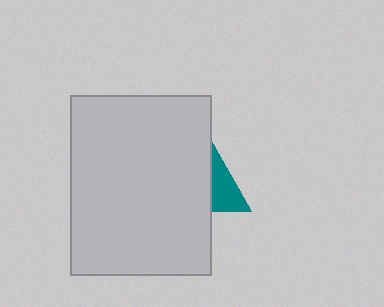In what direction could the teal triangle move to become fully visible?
The teal triangle could move right. That would shift it out from behind the light gray rectangle entirely.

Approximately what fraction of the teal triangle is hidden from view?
Roughly 62% of the teal triangle is hidden behind the light gray rectangle.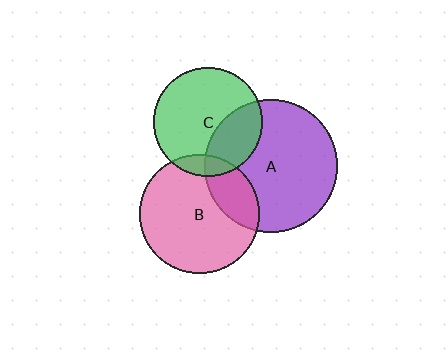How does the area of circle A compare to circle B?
Approximately 1.2 times.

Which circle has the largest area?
Circle A (purple).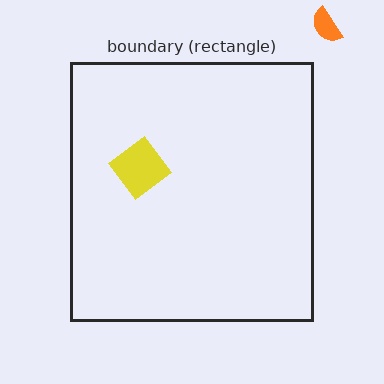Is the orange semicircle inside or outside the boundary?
Outside.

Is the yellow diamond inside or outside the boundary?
Inside.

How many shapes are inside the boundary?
1 inside, 1 outside.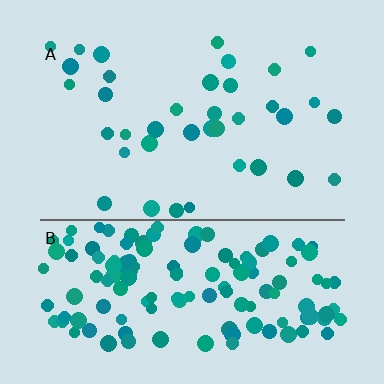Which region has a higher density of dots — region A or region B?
B (the bottom).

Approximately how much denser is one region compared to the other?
Approximately 3.9× — region B over region A.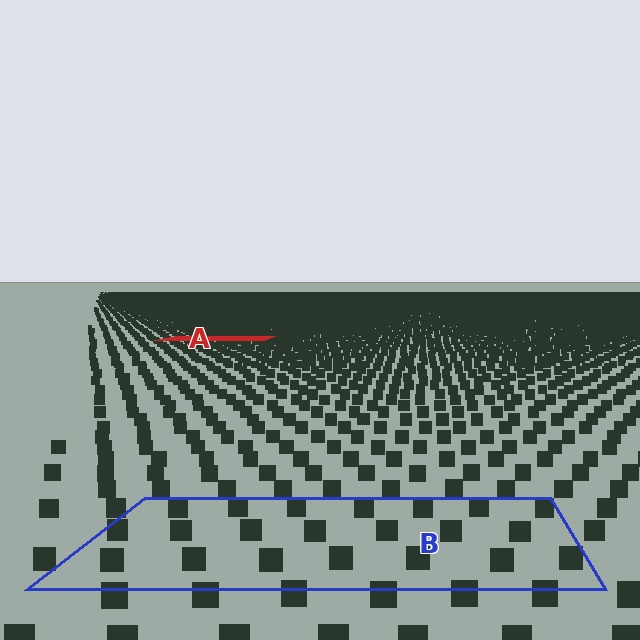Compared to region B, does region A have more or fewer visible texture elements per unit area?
Region A has more texture elements per unit area — they are packed more densely because it is farther away.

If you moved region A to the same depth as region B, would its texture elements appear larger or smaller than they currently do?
They would appear larger. At a closer depth, the same texture elements are projected at a bigger on-screen size.